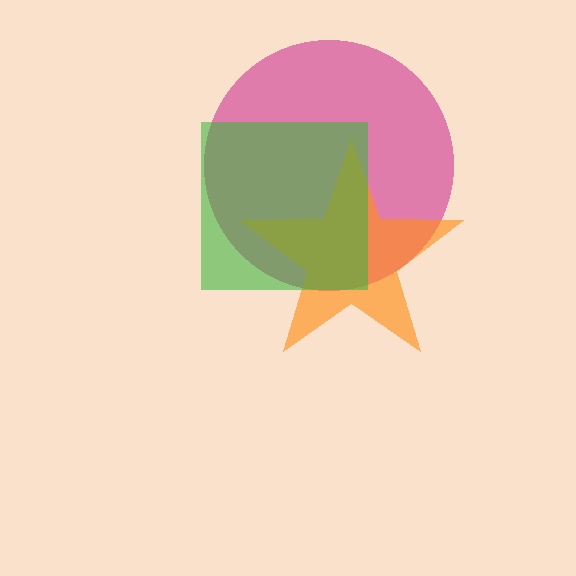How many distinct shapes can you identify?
There are 3 distinct shapes: a magenta circle, an orange star, a green square.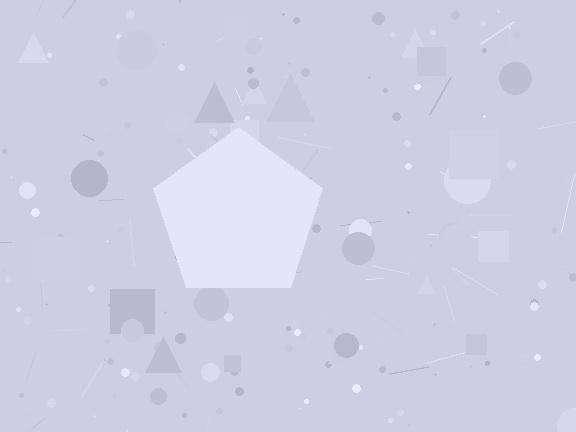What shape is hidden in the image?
A pentagon is hidden in the image.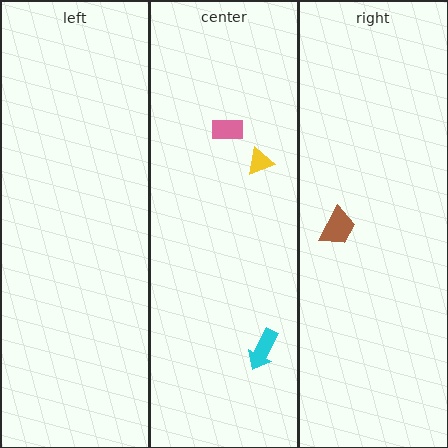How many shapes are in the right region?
1.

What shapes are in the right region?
The brown trapezoid.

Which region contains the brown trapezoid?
The right region.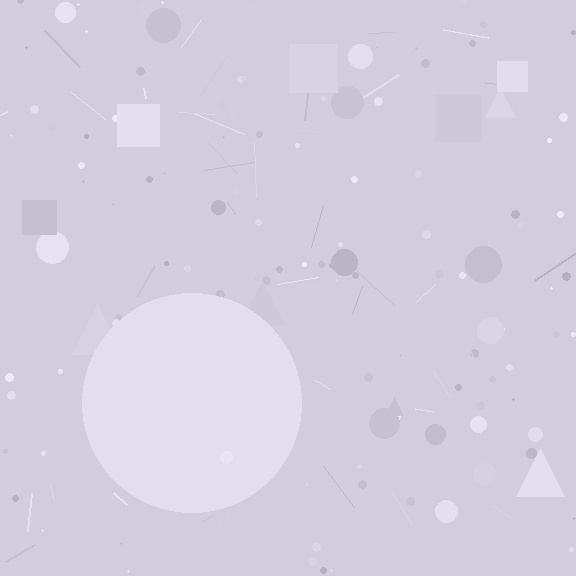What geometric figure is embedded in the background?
A circle is embedded in the background.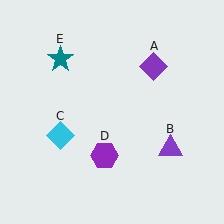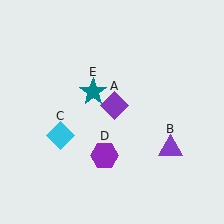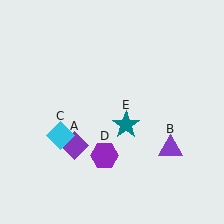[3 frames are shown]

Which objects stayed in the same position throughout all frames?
Purple triangle (object B) and cyan diamond (object C) and purple hexagon (object D) remained stationary.